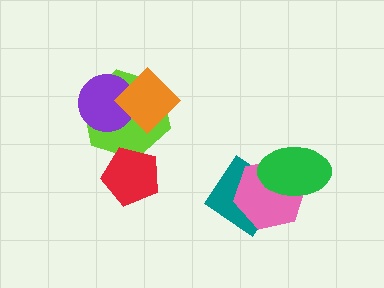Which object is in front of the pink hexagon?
The green ellipse is in front of the pink hexagon.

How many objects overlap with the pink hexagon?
2 objects overlap with the pink hexagon.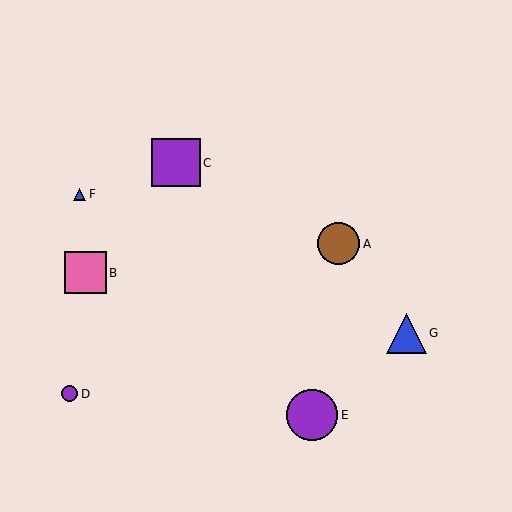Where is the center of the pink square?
The center of the pink square is at (85, 273).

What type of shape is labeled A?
Shape A is a brown circle.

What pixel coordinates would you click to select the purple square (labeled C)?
Click at (176, 163) to select the purple square C.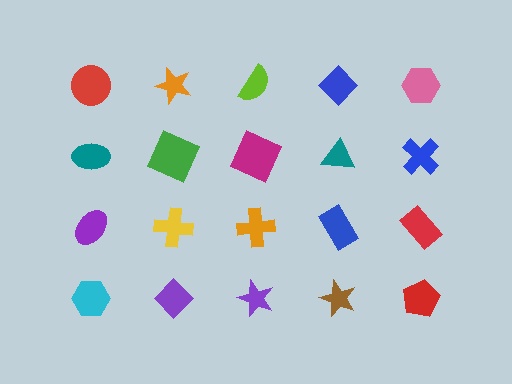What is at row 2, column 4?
A teal triangle.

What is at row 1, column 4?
A blue diamond.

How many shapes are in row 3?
5 shapes.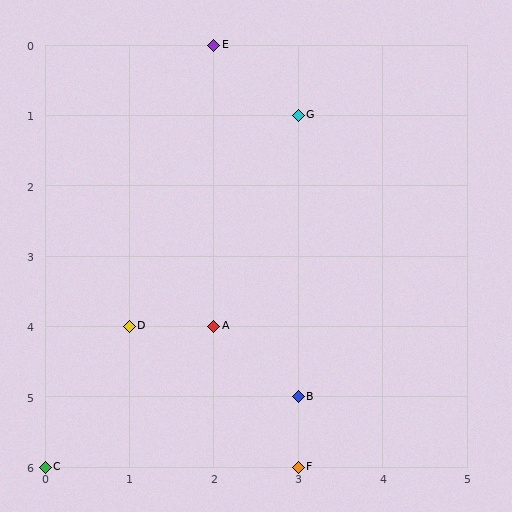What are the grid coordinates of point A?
Point A is at grid coordinates (2, 4).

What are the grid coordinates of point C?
Point C is at grid coordinates (0, 6).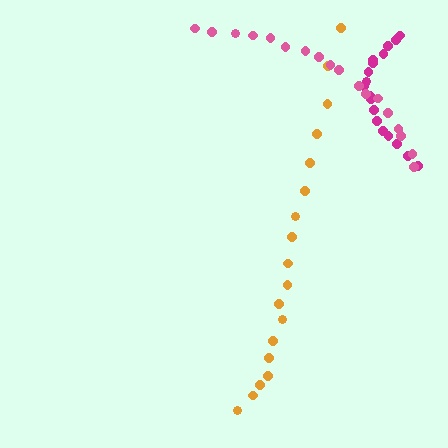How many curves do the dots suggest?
There are 3 distinct paths.